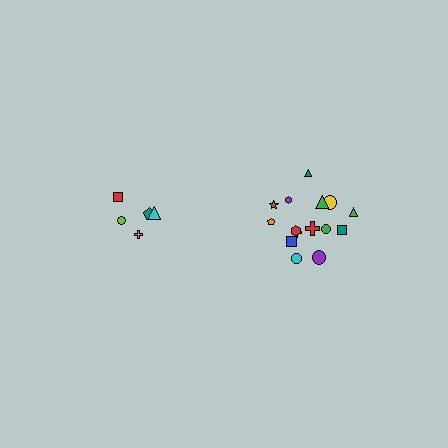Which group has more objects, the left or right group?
The right group.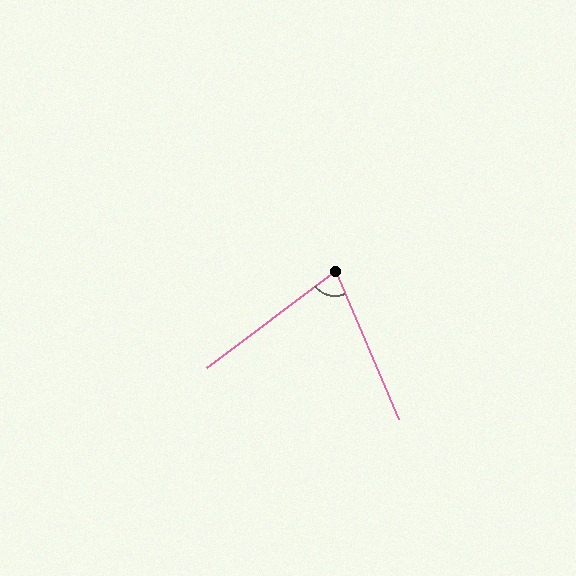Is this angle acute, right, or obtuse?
It is acute.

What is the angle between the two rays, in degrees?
Approximately 76 degrees.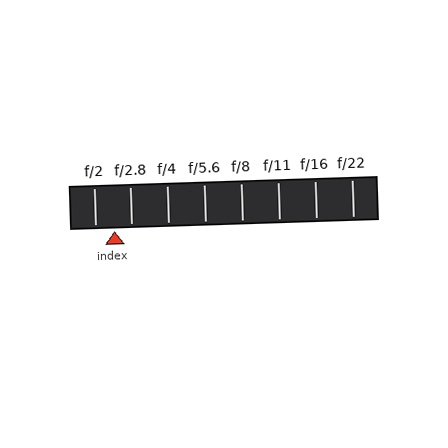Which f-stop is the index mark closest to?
The index mark is closest to f/2.8.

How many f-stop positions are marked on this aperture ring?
There are 8 f-stop positions marked.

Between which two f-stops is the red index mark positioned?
The index mark is between f/2 and f/2.8.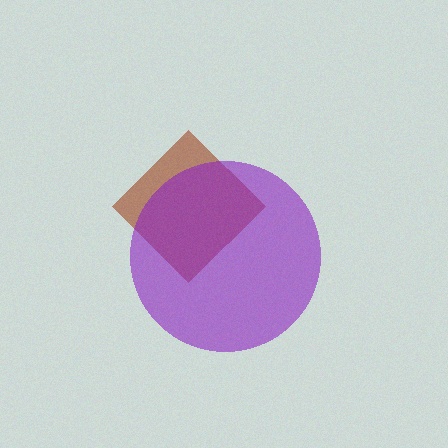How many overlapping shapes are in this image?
There are 2 overlapping shapes in the image.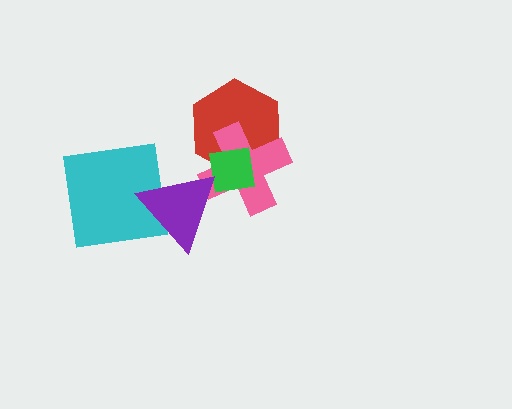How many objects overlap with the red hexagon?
2 objects overlap with the red hexagon.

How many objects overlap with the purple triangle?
3 objects overlap with the purple triangle.